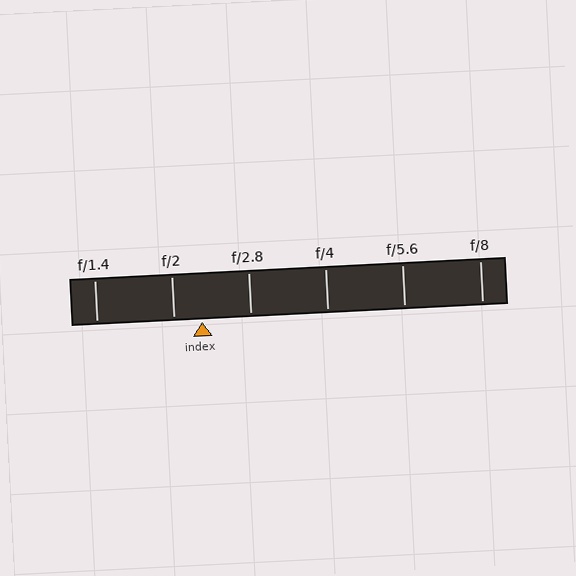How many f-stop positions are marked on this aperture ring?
There are 6 f-stop positions marked.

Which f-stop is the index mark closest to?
The index mark is closest to f/2.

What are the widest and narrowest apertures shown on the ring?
The widest aperture shown is f/1.4 and the narrowest is f/8.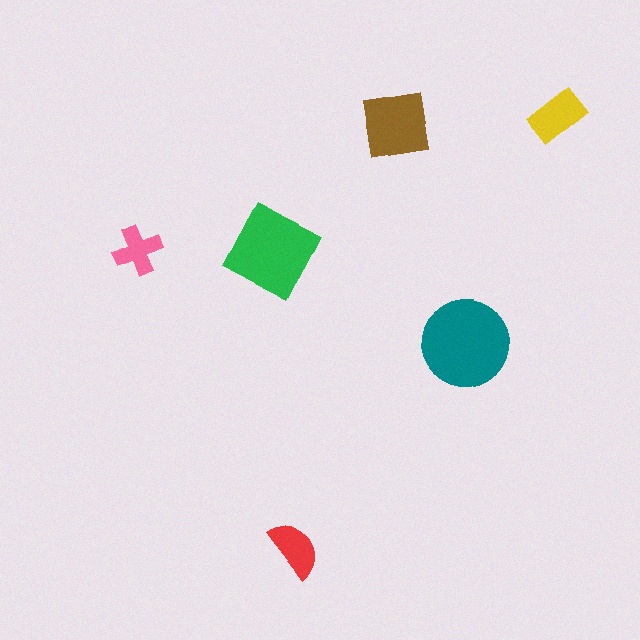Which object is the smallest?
The pink cross.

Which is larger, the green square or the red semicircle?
The green square.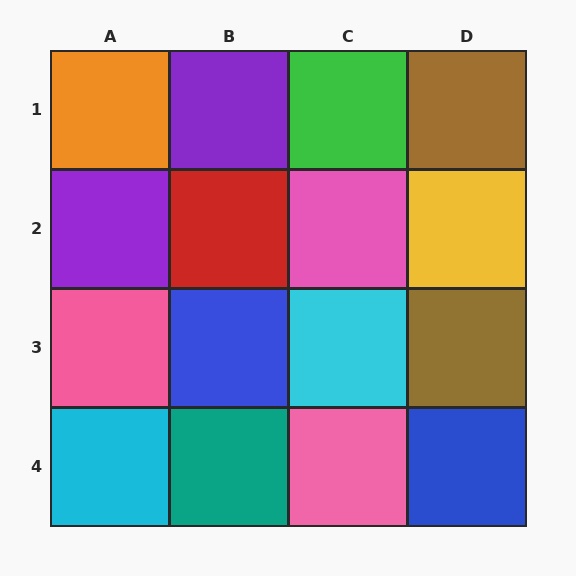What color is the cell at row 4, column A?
Cyan.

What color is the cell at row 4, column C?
Pink.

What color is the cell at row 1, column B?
Purple.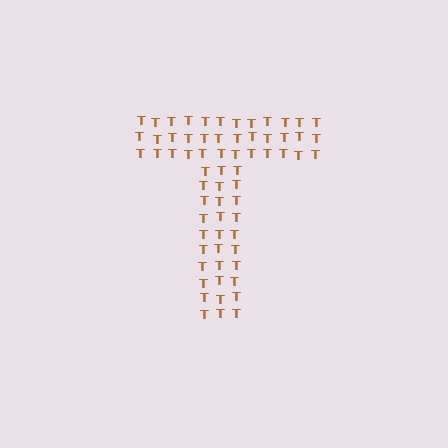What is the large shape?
The large shape is the letter T.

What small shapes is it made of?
It is made of small letter T's.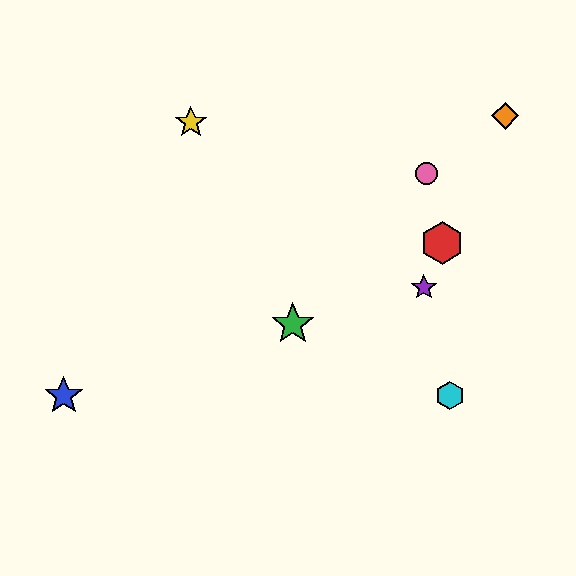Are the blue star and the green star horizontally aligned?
No, the blue star is at y≈396 and the green star is at y≈324.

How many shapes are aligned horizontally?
2 shapes (the blue star, the cyan hexagon) are aligned horizontally.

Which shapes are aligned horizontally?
The blue star, the cyan hexagon are aligned horizontally.